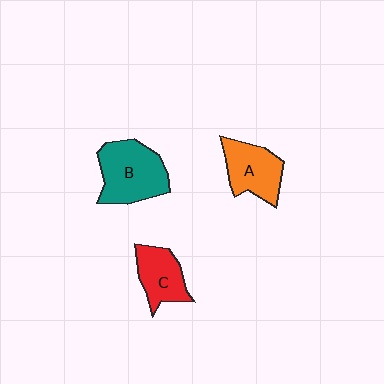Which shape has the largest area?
Shape B (teal).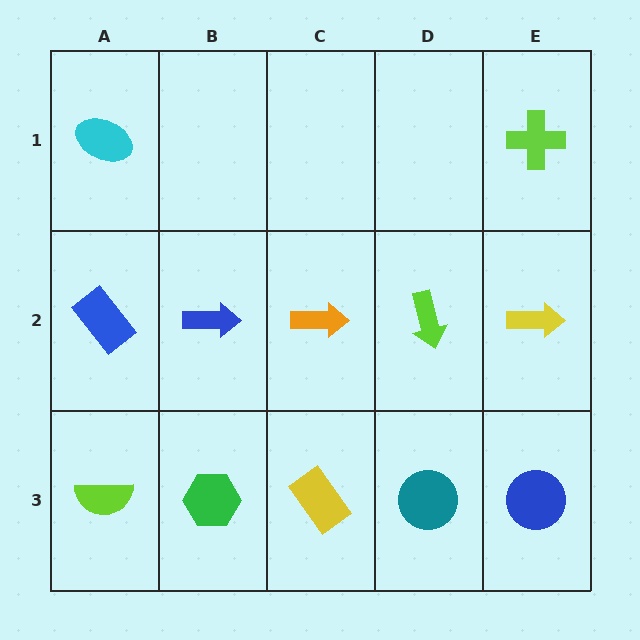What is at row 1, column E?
A lime cross.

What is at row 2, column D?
A lime arrow.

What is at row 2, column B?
A blue arrow.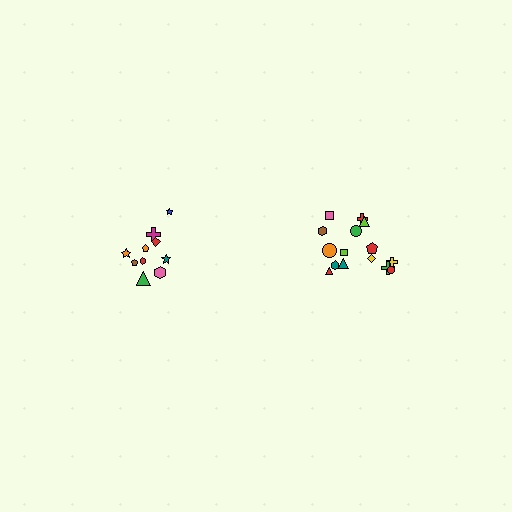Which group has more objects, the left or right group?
The right group.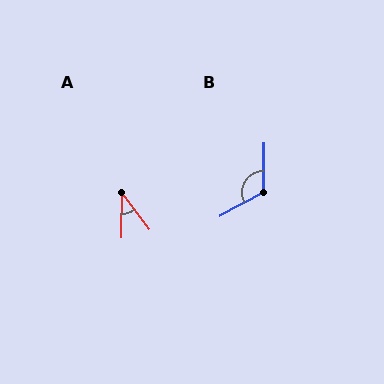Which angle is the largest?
B, at approximately 119 degrees.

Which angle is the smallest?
A, at approximately 37 degrees.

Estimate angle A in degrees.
Approximately 37 degrees.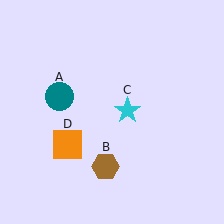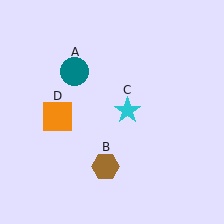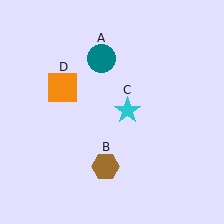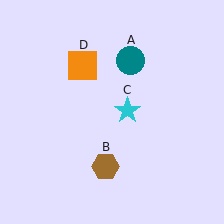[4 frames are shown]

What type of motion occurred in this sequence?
The teal circle (object A), orange square (object D) rotated clockwise around the center of the scene.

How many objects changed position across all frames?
2 objects changed position: teal circle (object A), orange square (object D).